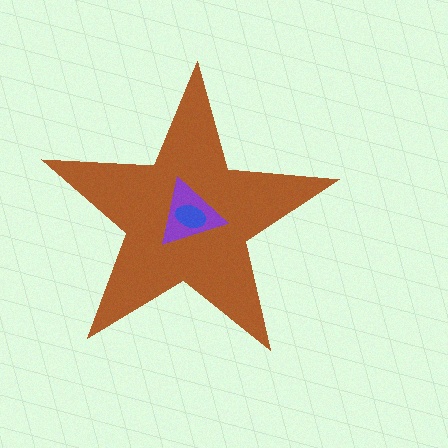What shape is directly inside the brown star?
The purple triangle.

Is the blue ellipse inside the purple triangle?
Yes.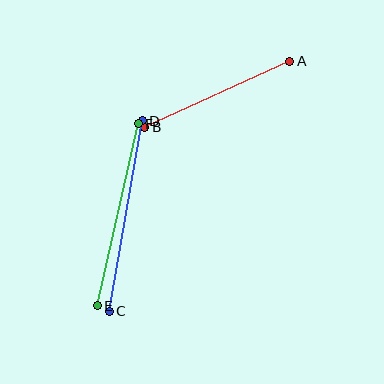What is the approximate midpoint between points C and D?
The midpoint is at approximately (126, 216) pixels.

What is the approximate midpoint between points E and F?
The midpoint is at approximately (118, 215) pixels.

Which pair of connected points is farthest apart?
Points C and D are farthest apart.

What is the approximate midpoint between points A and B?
The midpoint is at approximately (217, 94) pixels.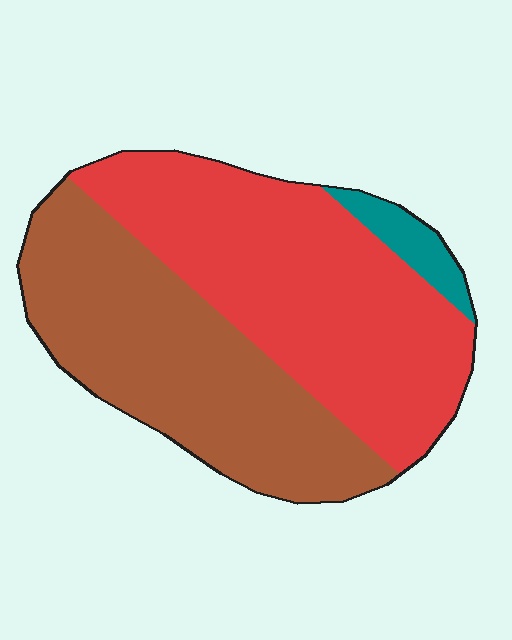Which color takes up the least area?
Teal, at roughly 5%.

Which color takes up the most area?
Red, at roughly 50%.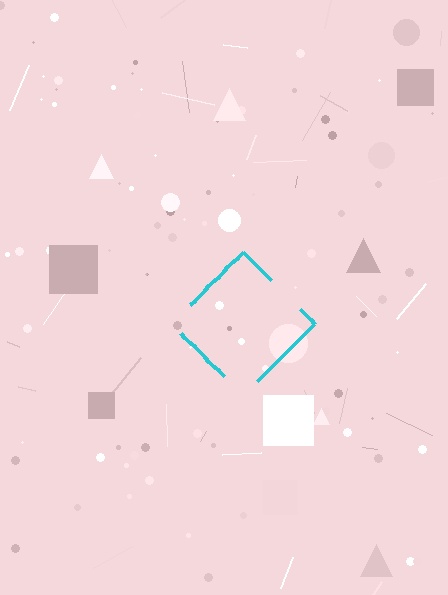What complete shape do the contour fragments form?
The contour fragments form a diamond.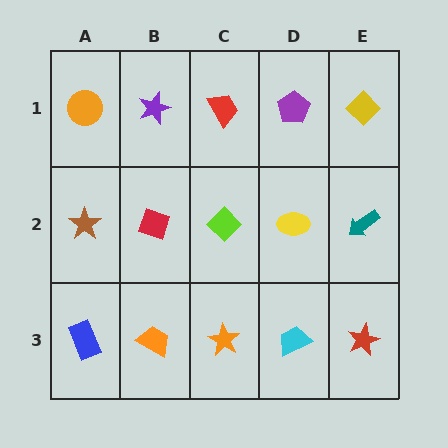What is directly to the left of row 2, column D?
A lime diamond.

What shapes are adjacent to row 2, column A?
An orange circle (row 1, column A), a blue rectangle (row 3, column A), a red diamond (row 2, column B).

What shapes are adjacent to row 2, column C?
A red trapezoid (row 1, column C), an orange star (row 3, column C), a red diamond (row 2, column B), a yellow ellipse (row 2, column D).